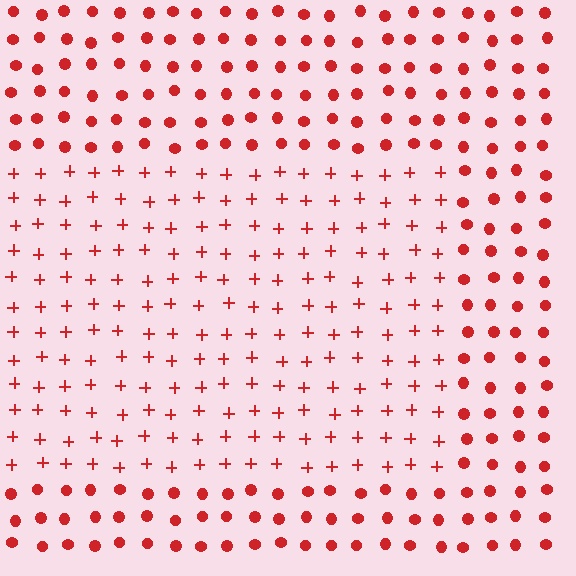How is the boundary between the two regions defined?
The boundary is defined by a change in element shape: plus signs inside vs. circles outside. All elements share the same color and spacing.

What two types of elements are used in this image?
The image uses plus signs inside the rectangle region and circles outside it.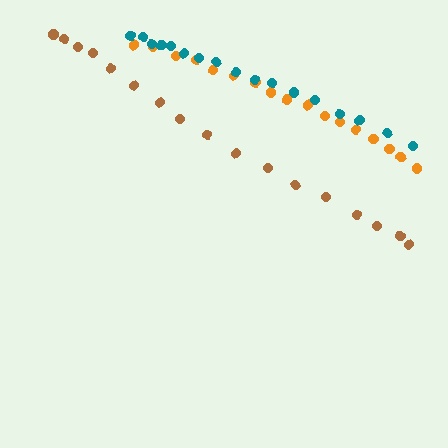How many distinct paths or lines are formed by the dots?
There are 3 distinct paths.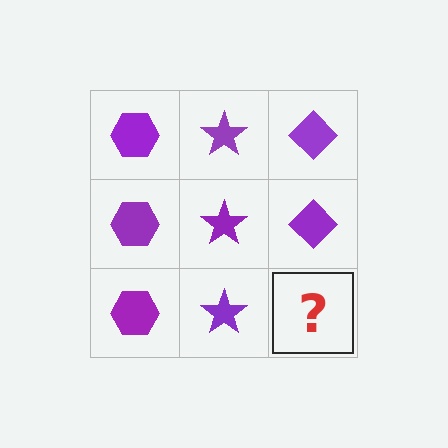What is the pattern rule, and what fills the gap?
The rule is that each column has a consistent shape. The gap should be filled with a purple diamond.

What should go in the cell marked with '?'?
The missing cell should contain a purple diamond.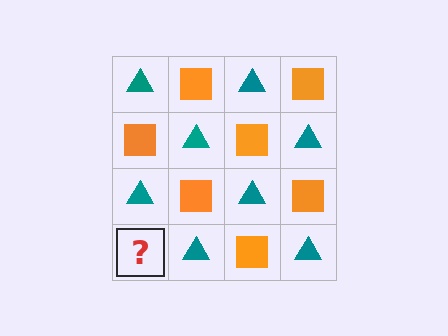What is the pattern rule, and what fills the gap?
The rule is that it alternates teal triangle and orange square in a checkerboard pattern. The gap should be filled with an orange square.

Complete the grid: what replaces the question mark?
The question mark should be replaced with an orange square.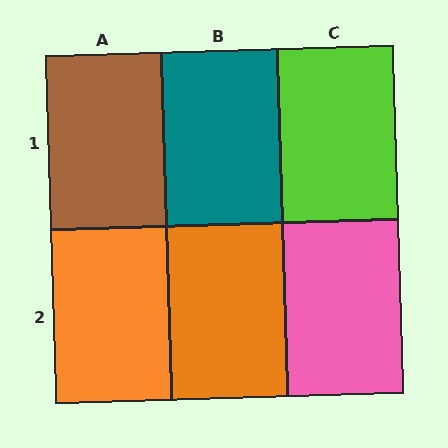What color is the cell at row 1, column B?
Teal.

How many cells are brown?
1 cell is brown.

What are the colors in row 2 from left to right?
Orange, orange, pink.